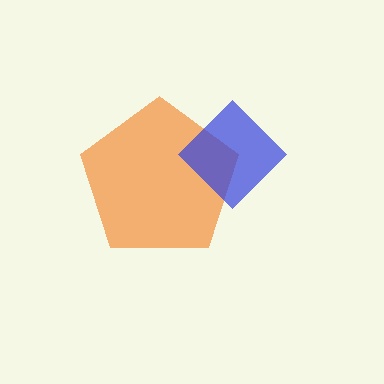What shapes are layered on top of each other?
The layered shapes are: an orange pentagon, a blue diamond.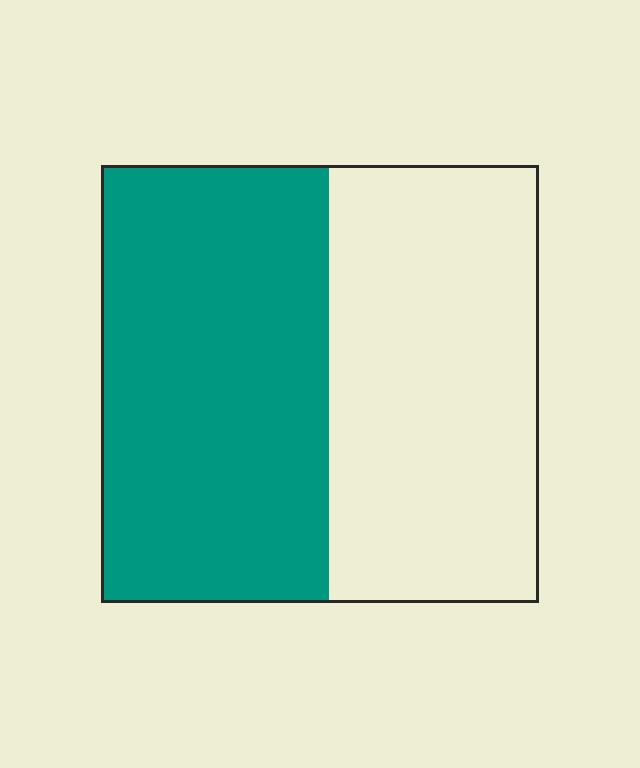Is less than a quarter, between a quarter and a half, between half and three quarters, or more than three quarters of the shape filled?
Between half and three quarters.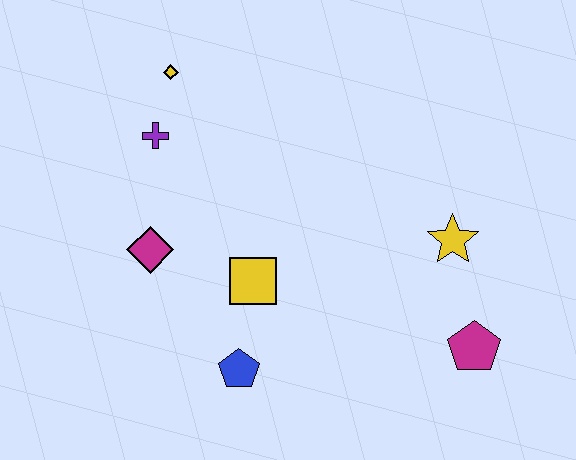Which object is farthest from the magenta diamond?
The magenta pentagon is farthest from the magenta diamond.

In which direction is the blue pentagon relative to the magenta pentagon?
The blue pentagon is to the left of the magenta pentagon.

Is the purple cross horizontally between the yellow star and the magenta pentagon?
No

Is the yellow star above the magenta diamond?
Yes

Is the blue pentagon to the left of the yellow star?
Yes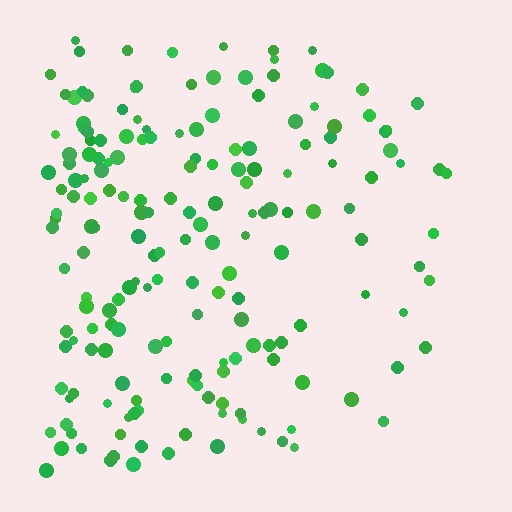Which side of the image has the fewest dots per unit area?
The right.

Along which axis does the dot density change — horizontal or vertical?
Horizontal.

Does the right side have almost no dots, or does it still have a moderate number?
Still a moderate number, just noticeably fewer than the left.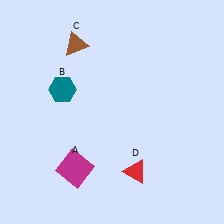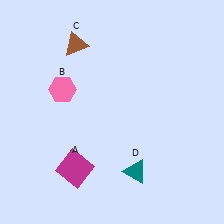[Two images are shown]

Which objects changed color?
B changed from teal to pink. D changed from red to teal.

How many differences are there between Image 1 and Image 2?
There are 2 differences between the two images.